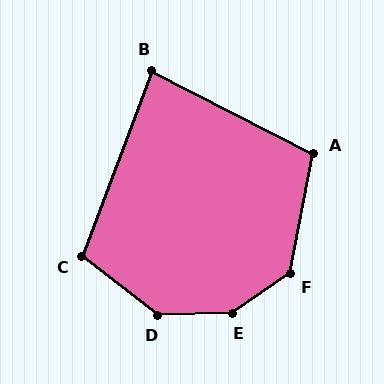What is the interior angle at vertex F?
Approximately 135 degrees (obtuse).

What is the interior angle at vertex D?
Approximately 141 degrees (obtuse).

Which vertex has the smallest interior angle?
B, at approximately 84 degrees.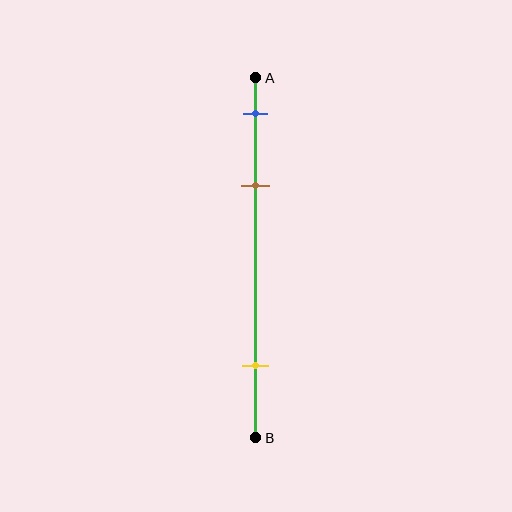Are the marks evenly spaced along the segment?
No, the marks are not evenly spaced.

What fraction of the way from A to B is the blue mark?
The blue mark is approximately 10% (0.1) of the way from A to B.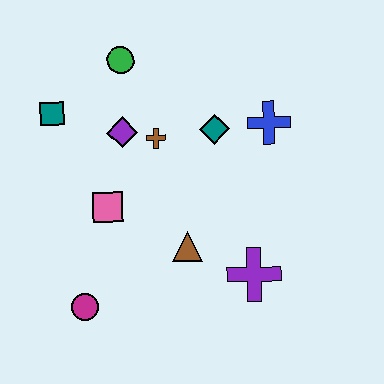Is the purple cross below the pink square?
Yes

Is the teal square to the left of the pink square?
Yes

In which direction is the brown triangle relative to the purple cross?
The brown triangle is to the left of the purple cross.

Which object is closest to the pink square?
The purple diamond is closest to the pink square.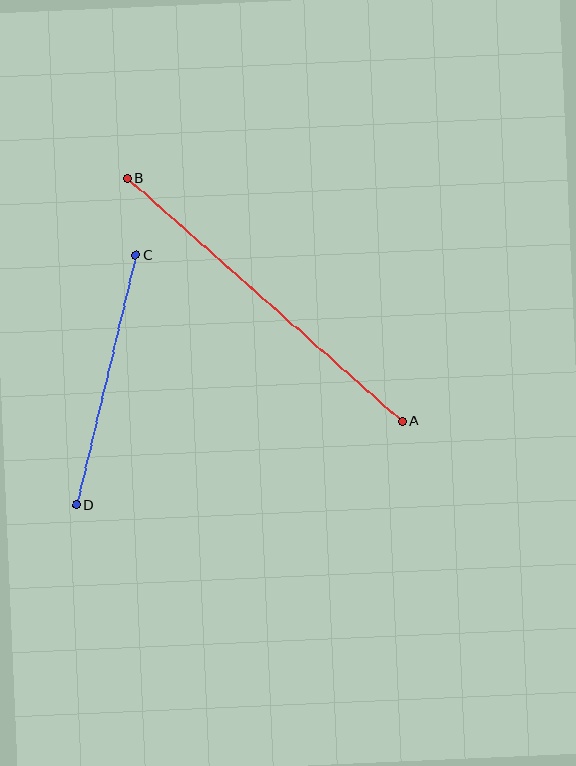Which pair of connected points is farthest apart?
Points A and B are farthest apart.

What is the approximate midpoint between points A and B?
The midpoint is at approximately (265, 300) pixels.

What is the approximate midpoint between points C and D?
The midpoint is at approximately (106, 380) pixels.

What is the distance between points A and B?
The distance is approximately 367 pixels.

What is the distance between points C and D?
The distance is approximately 257 pixels.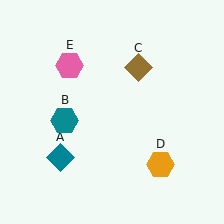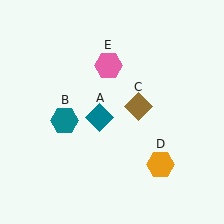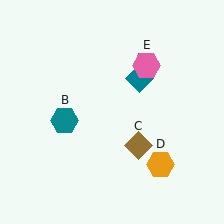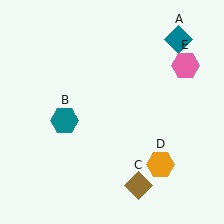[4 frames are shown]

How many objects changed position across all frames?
3 objects changed position: teal diamond (object A), brown diamond (object C), pink hexagon (object E).